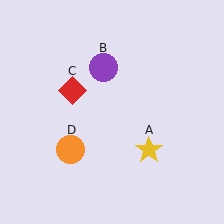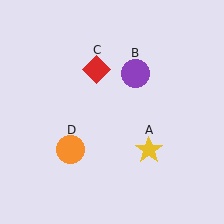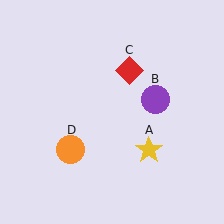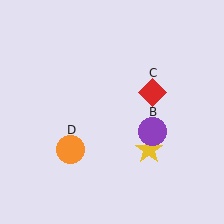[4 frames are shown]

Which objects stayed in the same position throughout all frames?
Yellow star (object A) and orange circle (object D) remained stationary.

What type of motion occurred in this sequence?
The purple circle (object B), red diamond (object C) rotated clockwise around the center of the scene.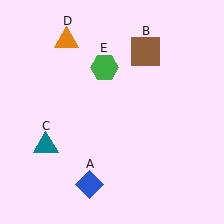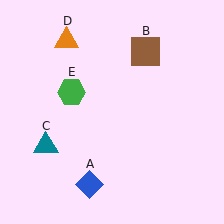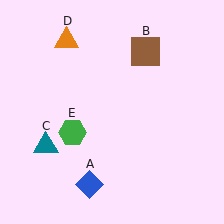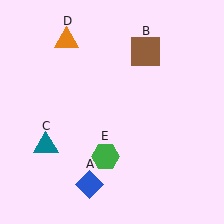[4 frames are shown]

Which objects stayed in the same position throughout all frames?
Blue diamond (object A) and brown square (object B) and teal triangle (object C) and orange triangle (object D) remained stationary.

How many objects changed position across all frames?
1 object changed position: green hexagon (object E).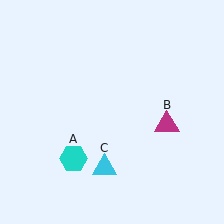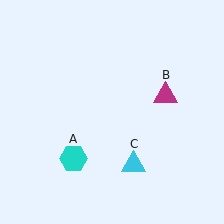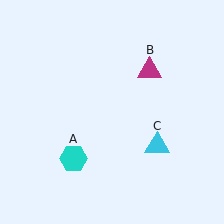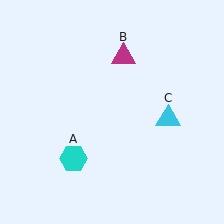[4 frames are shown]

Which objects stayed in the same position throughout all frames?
Cyan hexagon (object A) remained stationary.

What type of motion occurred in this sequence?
The magenta triangle (object B), cyan triangle (object C) rotated counterclockwise around the center of the scene.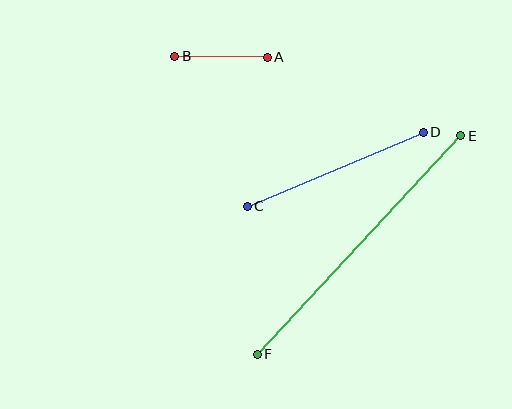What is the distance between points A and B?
The distance is approximately 93 pixels.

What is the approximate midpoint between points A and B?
The midpoint is at approximately (221, 57) pixels.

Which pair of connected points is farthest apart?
Points E and F are farthest apart.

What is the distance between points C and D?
The distance is approximately 191 pixels.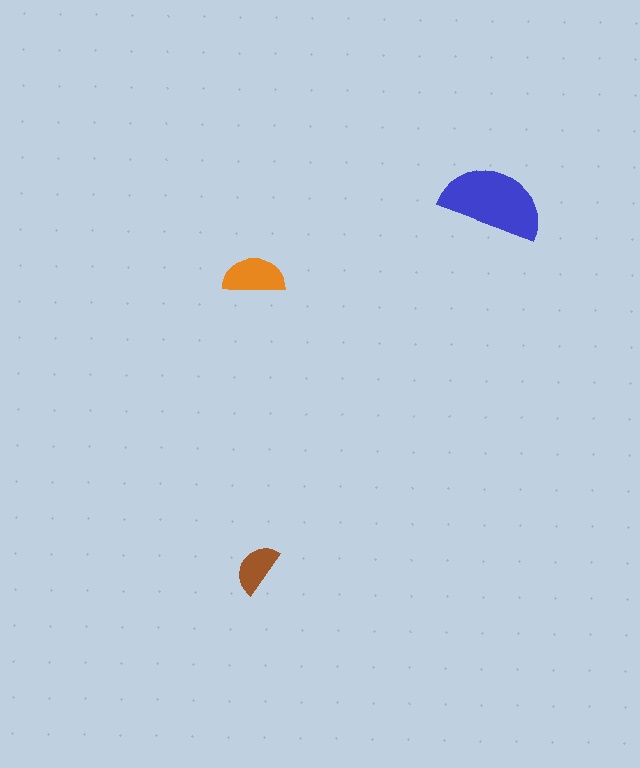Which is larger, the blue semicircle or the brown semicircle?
The blue one.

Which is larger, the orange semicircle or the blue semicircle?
The blue one.